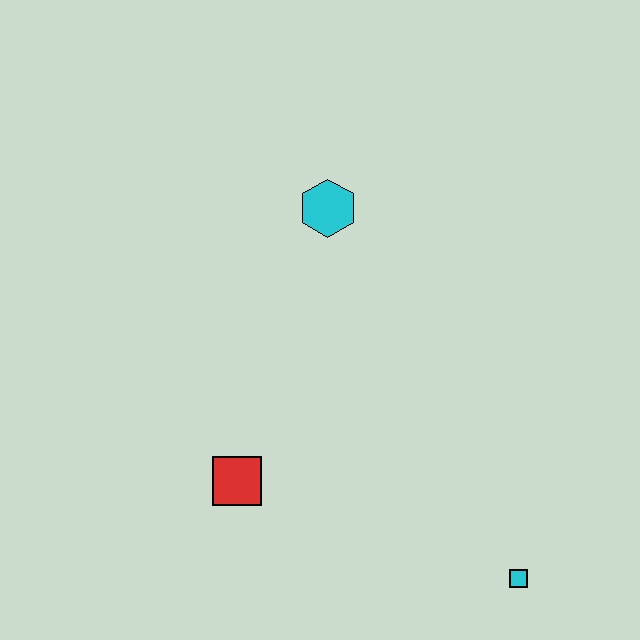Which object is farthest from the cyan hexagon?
The cyan square is farthest from the cyan hexagon.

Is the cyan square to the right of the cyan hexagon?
Yes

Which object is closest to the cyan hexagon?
The red square is closest to the cyan hexagon.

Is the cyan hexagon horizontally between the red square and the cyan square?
Yes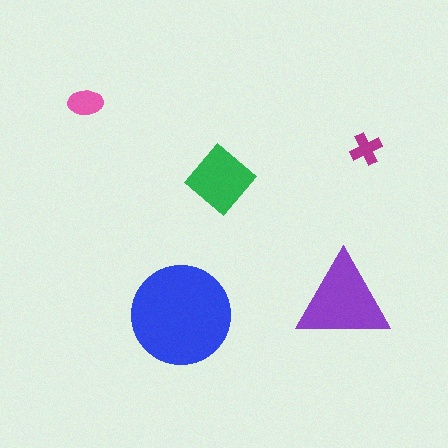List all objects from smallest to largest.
The magenta cross, the pink ellipse, the green diamond, the purple triangle, the blue circle.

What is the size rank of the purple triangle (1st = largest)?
2nd.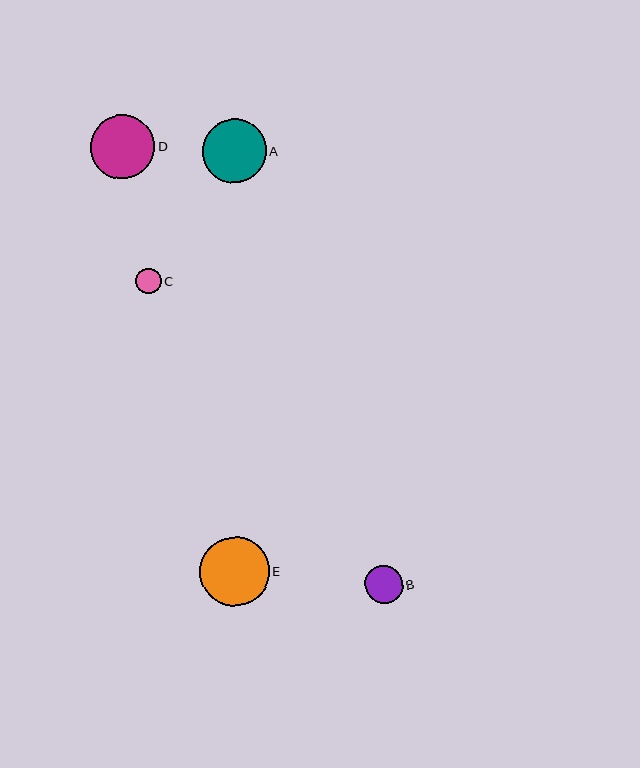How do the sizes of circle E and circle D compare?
Circle E and circle D are approximately the same size.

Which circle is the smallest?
Circle C is the smallest with a size of approximately 25 pixels.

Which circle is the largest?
Circle E is the largest with a size of approximately 69 pixels.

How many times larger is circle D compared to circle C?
Circle D is approximately 2.5 times the size of circle C.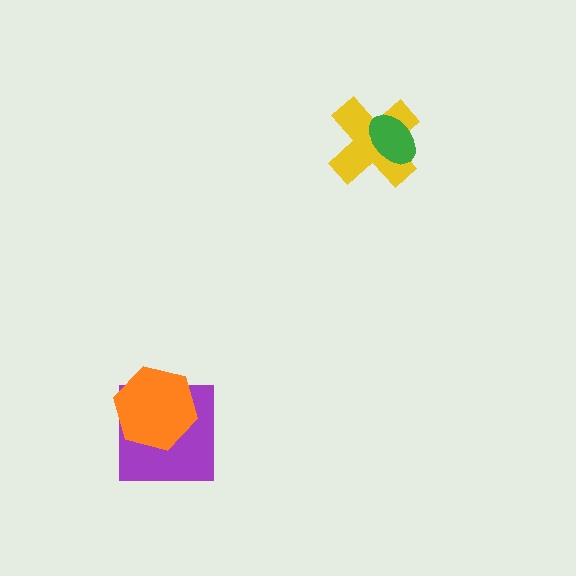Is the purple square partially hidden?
Yes, it is partially covered by another shape.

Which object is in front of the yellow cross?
The green ellipse is in front of the yellow cross.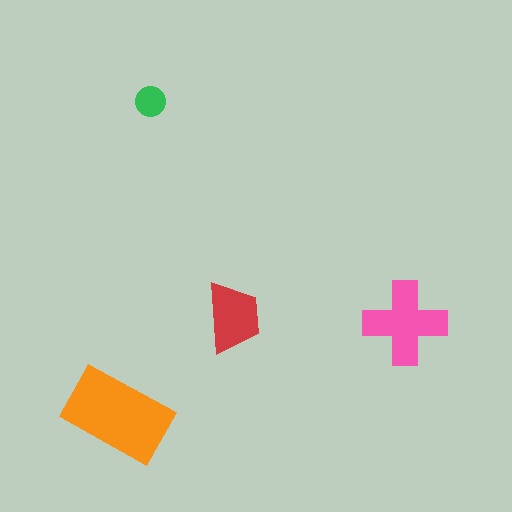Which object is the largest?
The orange rectangle.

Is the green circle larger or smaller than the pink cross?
Smaller.